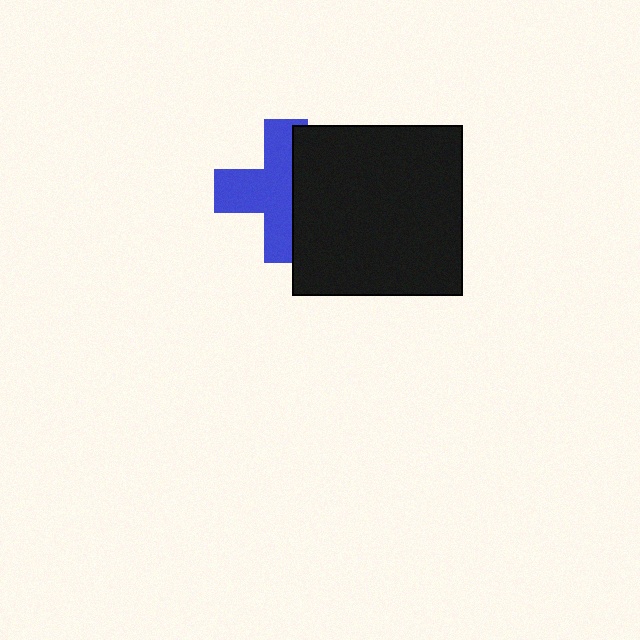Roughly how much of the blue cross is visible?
About half of it is visible (roughly 59%).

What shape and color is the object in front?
The object in front is a black square.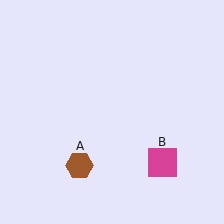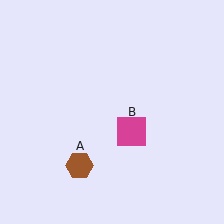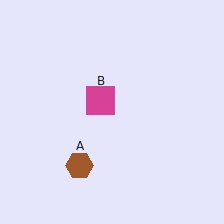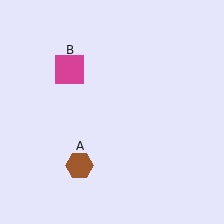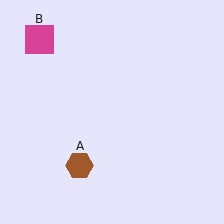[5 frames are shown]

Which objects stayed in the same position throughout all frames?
Brown hexagon (object A) remained stationary.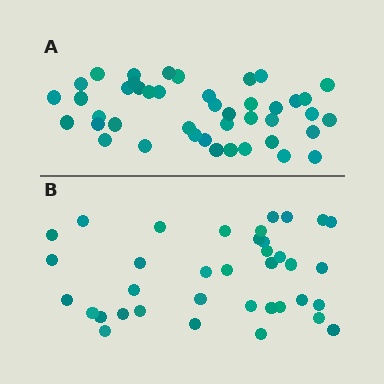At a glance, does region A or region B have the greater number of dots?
Region A (the top region) has more dots.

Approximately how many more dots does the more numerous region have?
Region A has about 6 more dots than region B.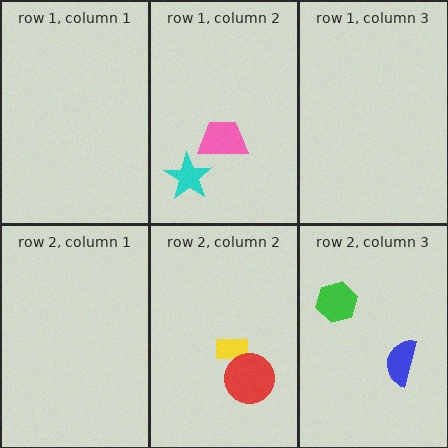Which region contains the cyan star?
The row 1, column 2 region.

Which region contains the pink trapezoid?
The row 1, column 2 region.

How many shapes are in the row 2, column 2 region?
2.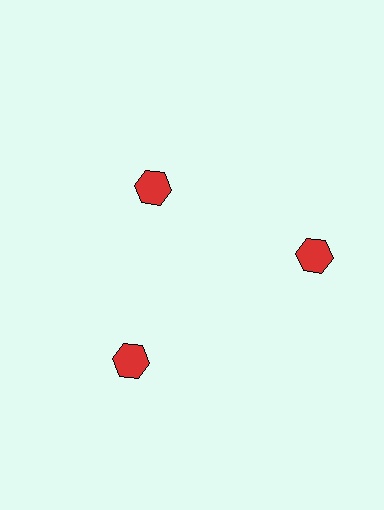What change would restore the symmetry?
The symmetry would be restored by moving it outward, back onto the ring so that all 3 hexagons sit at equal angles and equal distance from the center.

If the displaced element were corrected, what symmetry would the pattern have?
It would have 3-fold rotational symmetry — the pattern would map onto itself every 120 degrees.